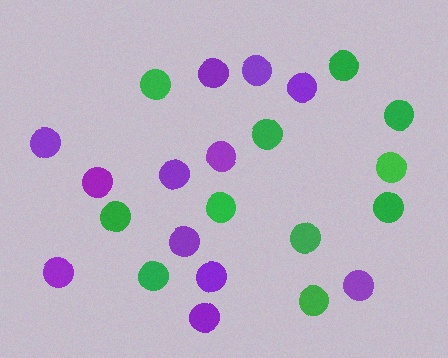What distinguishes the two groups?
There are 2 groups: one group of green circles (11) and one group of purple circles (12).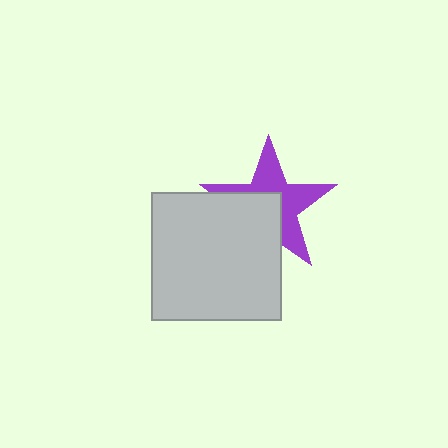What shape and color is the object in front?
The object in front is a light gray rectangle.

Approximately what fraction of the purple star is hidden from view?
Roughly 44% of the purple star is hidden behind the light gray rectangle.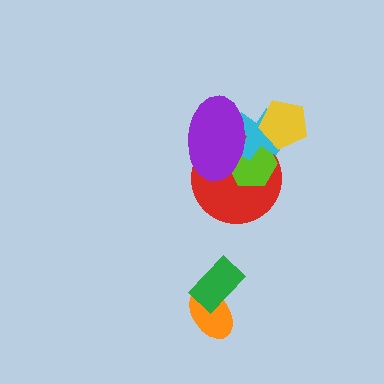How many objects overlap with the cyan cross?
4 objects overlap with the cyan cross.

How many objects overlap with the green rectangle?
1 object overlaps with the green rectangle.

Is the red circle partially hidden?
Yes, it is partially covered by another shape.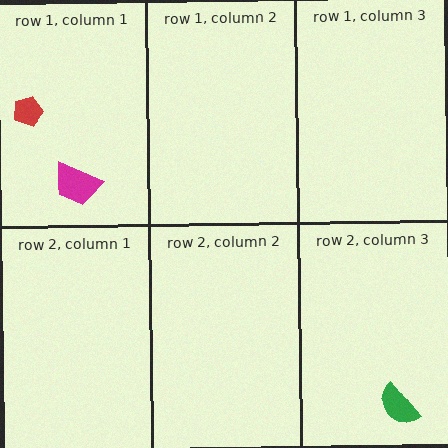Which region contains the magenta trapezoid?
The row 1, column 1 region.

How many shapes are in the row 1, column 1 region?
2.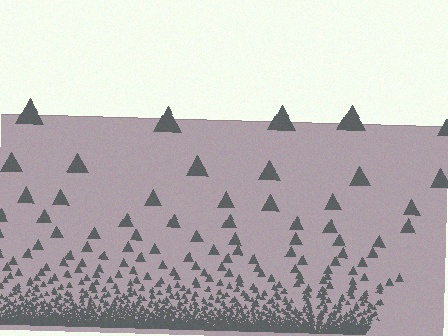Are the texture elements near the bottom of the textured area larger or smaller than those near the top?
Smaller. The gradient is inverted — elements near the bottom are smaller and denser.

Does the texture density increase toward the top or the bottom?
Density increases toward the bottom.